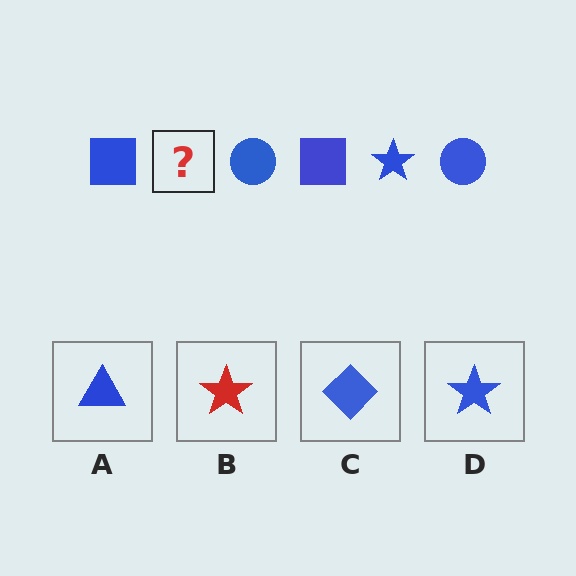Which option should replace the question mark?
Option D.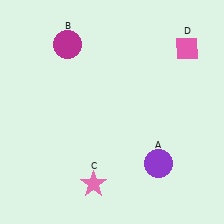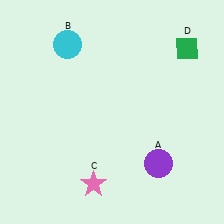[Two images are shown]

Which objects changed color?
B changed from magenta to cyan. D changed from pink to green.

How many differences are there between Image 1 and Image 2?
There are 2 differences between the two images.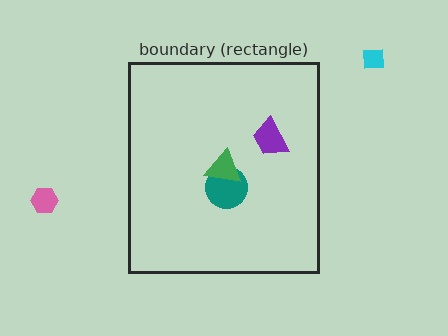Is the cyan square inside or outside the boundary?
Outside.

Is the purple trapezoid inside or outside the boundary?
Inside.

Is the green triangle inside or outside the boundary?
Inside.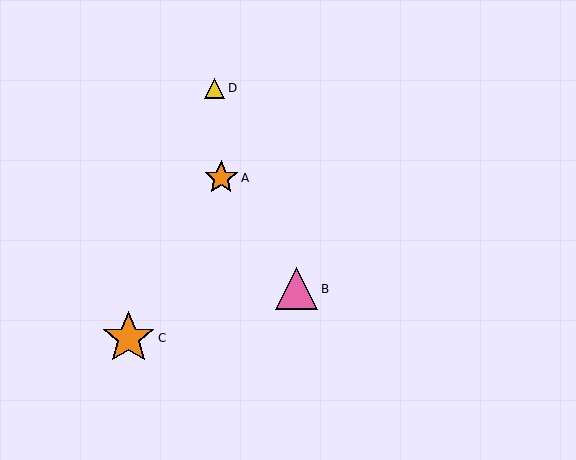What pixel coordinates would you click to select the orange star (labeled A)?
Click at (221, 178) to select the orange star A.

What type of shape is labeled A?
Shape A is an orange star.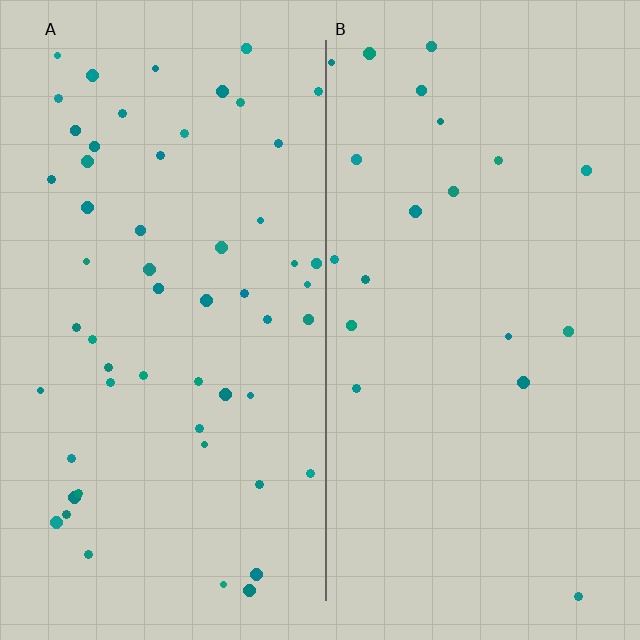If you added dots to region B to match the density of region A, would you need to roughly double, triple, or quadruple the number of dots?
Approximately triple.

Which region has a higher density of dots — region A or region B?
A (the left).